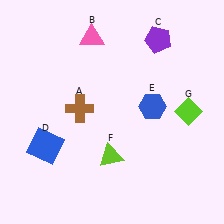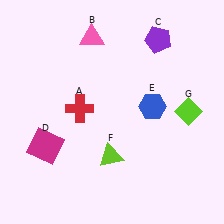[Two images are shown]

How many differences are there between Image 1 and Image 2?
There are 2 differences between the two images.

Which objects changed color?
A changed from brown to red. D changed from blue to magenta.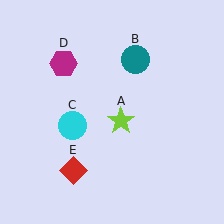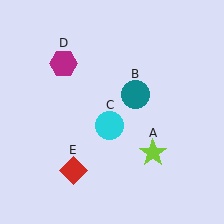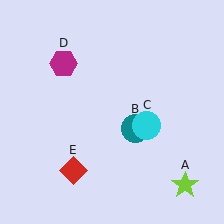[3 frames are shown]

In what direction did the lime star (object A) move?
The lime star (object A) moved down and to the right.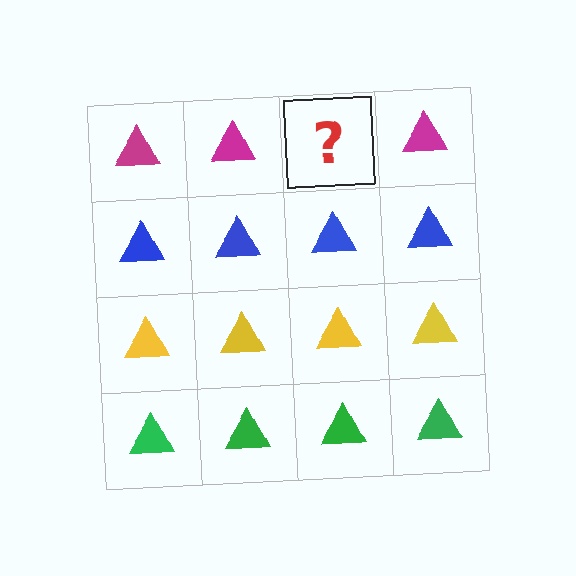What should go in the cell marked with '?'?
The missing cell should contain a magenta triangle.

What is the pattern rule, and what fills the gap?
The rule is that each row has a consistent color. The gap should be filled with a magenta triangle.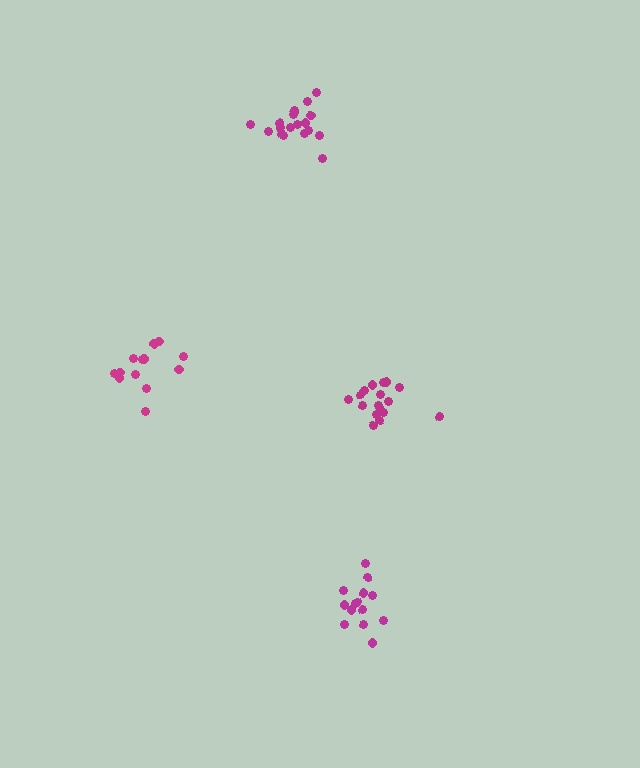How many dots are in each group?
Group 1: 17 dots, Group 2: 18 dots, Group 3: 14 dots, Group 4: 13 dots (62 total).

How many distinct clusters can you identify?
There are 4 distinct clusters.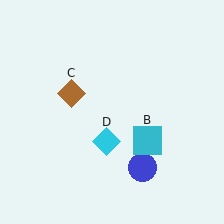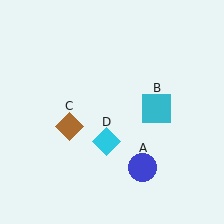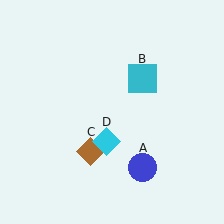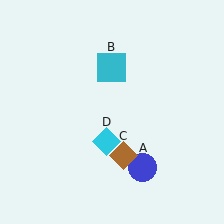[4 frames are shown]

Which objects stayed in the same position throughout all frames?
Blue circle (object A) and cyan diamond (object D) remained stationary.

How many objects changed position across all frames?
2 objects changed position: cyan square (object B), brown diamond (object C).